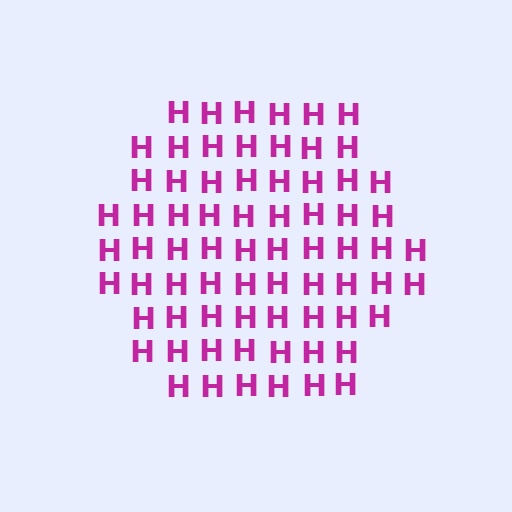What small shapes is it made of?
It is made of small letter H's.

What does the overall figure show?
The overall figure shows a hexagon.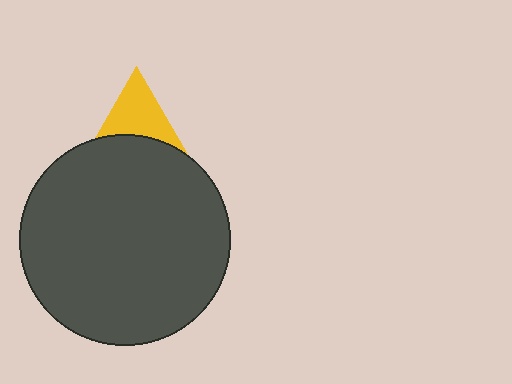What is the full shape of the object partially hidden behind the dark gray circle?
The partially hidden object is a yellow triangle.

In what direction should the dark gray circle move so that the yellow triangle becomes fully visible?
The dark gray circle should move down. That is the shortest direction to clear the overlap and leave the yellow triangle fully visible.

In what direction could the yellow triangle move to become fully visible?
The yellow triangle could move up. That would shift it out from behind the dark gray circle entirely.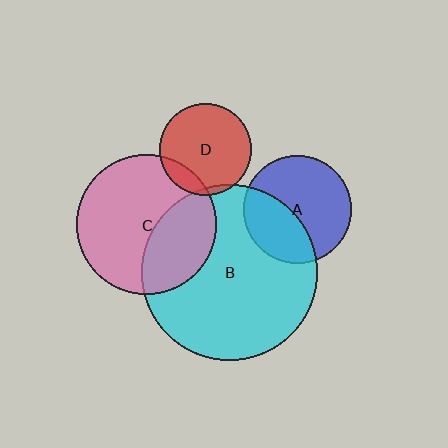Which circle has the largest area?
Circle B (cyan).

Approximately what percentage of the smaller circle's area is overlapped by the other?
Approximately 15%.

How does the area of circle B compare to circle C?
Approximately 1.6 times.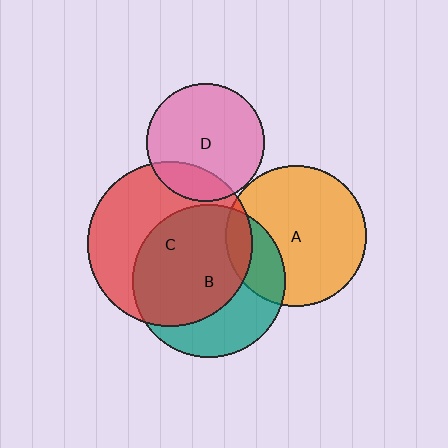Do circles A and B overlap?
Yes.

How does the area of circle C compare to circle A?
Approximately 1.4 times.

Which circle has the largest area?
Circle C (red).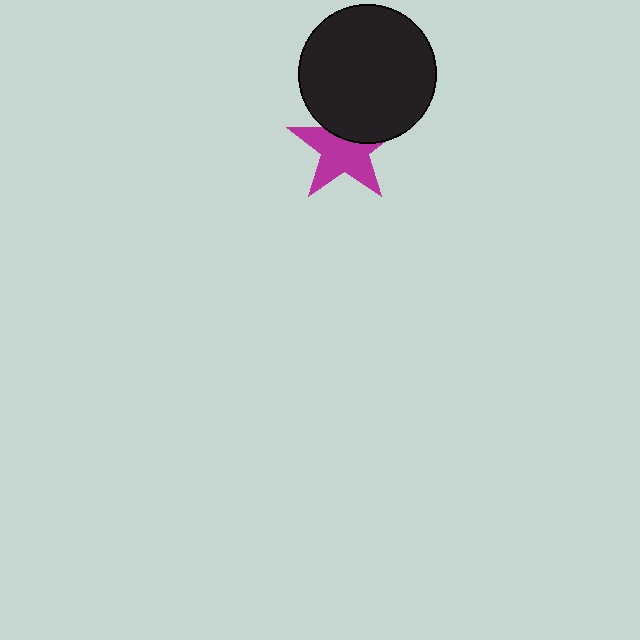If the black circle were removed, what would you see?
You would see the complete magenta star.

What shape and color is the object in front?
The object in front is a black circle.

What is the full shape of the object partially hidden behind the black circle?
The partially hidden object is a magenta star.